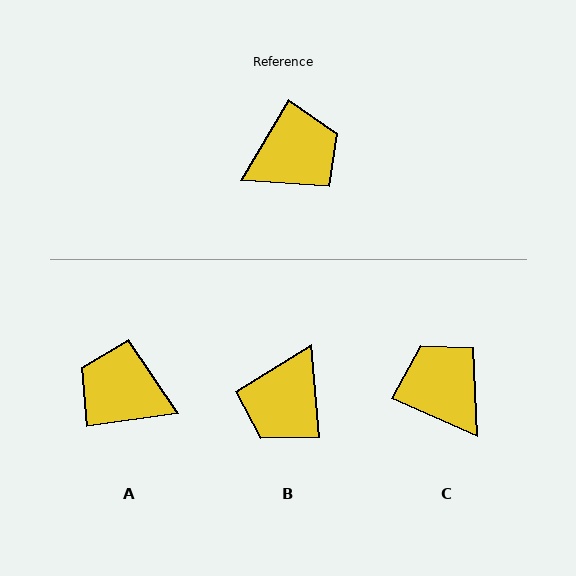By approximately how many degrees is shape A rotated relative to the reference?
Approximately 129 degrees counter-clockwise.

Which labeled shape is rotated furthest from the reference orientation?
B, about 144 degrees away.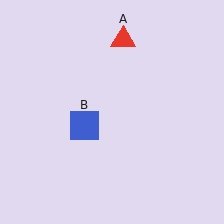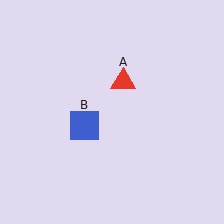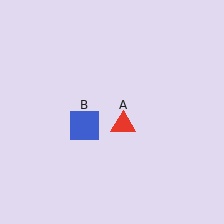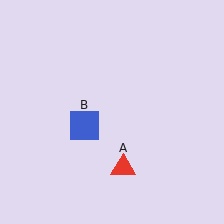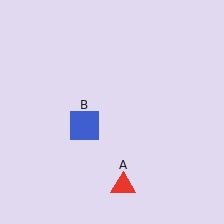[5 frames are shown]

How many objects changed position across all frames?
1 object changed position: red triangle (object A).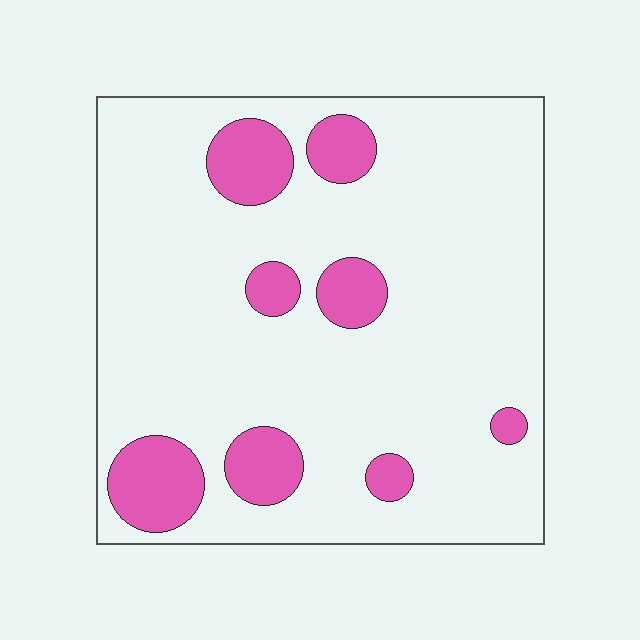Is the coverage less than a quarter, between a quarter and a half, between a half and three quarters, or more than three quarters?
Less than a quarter.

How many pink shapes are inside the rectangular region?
8.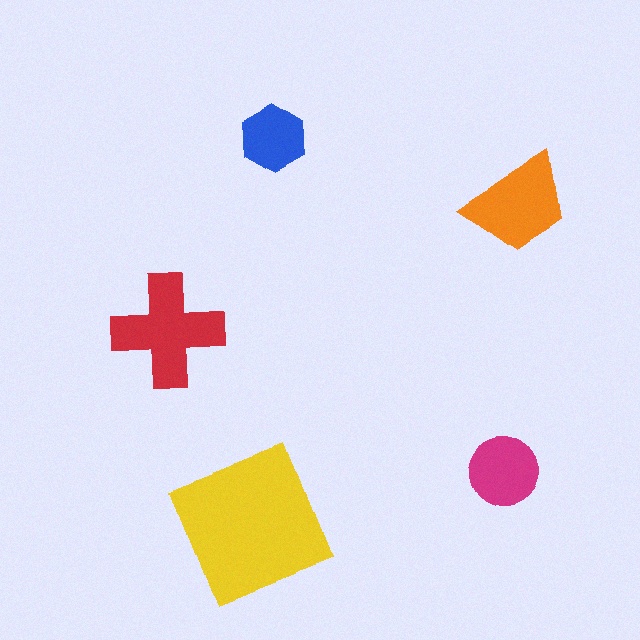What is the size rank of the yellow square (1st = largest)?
1st.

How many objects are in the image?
There are 5 objects in the image.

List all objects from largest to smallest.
The yellow square, the red cross, the orange trapezoid, the magenta circle, the blue hexagon.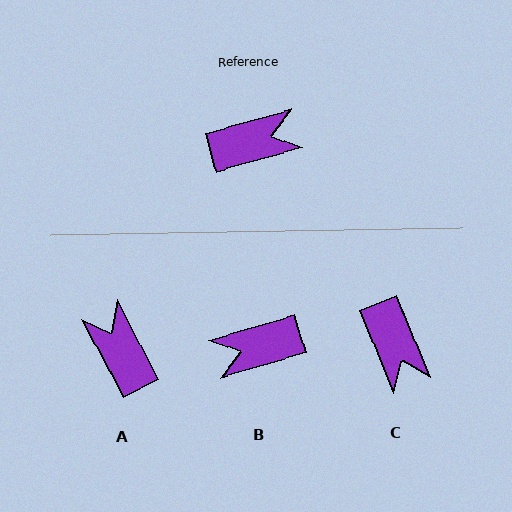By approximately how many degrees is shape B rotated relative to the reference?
Approximately 179 degrees clockwise.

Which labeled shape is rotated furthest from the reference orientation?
B, about 179 degrees away.